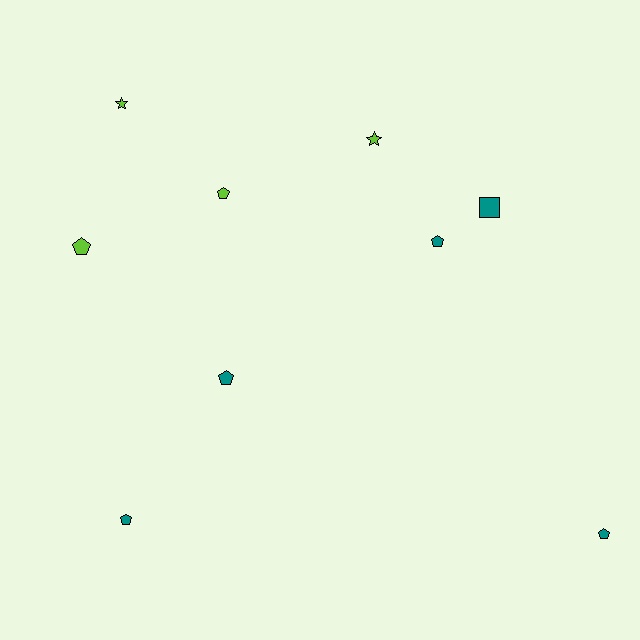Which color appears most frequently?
Teal, with 5 objects.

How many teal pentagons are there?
There are 4 teal pentagons.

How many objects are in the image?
There are 9 objects.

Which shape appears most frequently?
Pentagon, with 6 objects.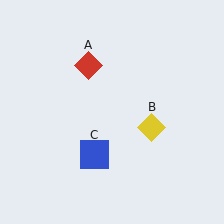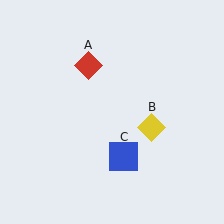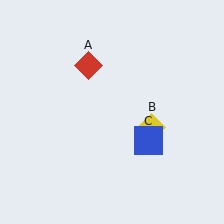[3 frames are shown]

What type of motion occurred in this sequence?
The blue square (object C) rotated counterclockwise around the center of the scene.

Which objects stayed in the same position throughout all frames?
Red diamond (object A) and yellow diamond (object B) remained stationary.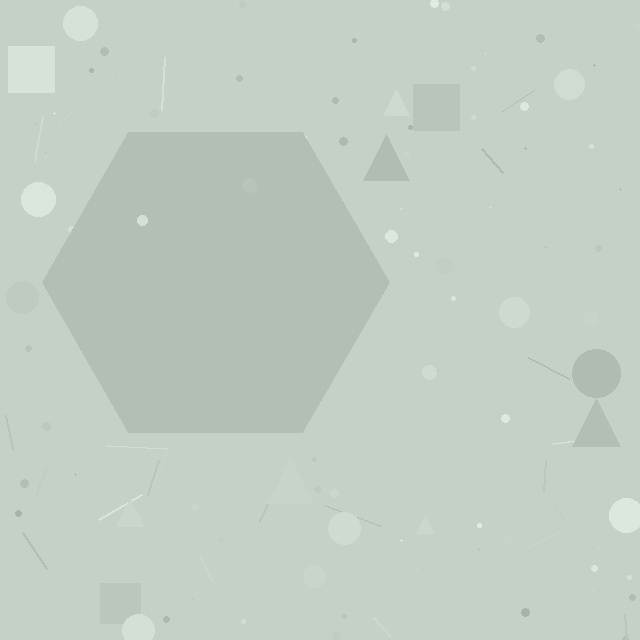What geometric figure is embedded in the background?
A hexagon is embedded in the background.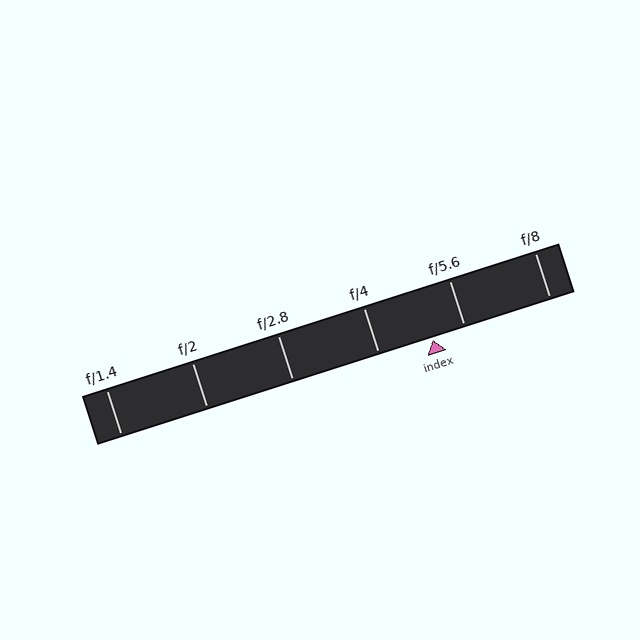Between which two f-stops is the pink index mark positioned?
The index mark is between f/4 and f/5.6.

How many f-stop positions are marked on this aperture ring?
There are 6 f-stop positions marked.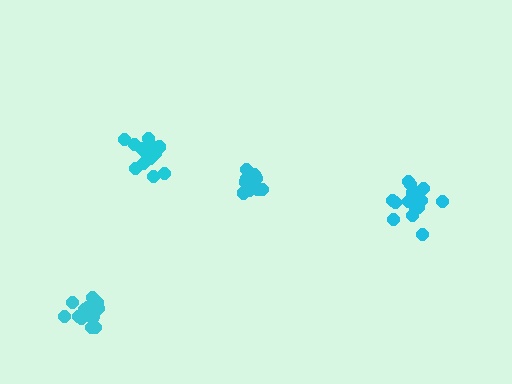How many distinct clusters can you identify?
There are 4 distinct clusters.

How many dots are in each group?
Group 1: 18 dots, Group 2: 15 dots, Group 3: 18 dots, Group 4: 16 dots (67 total).